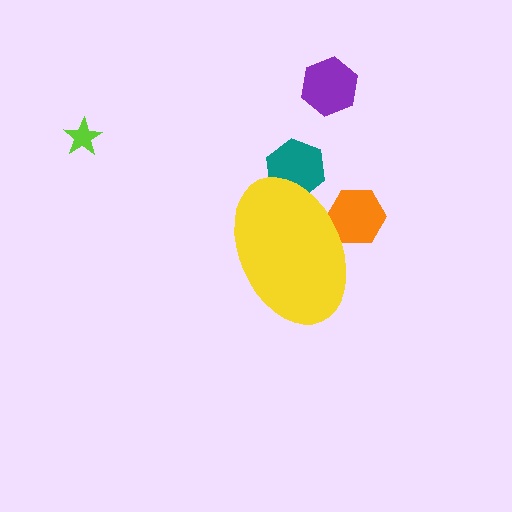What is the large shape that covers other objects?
A yellow ellipse.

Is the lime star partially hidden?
No, the lime star is fully visible.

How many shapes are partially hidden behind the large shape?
2 shapes are partially hidden.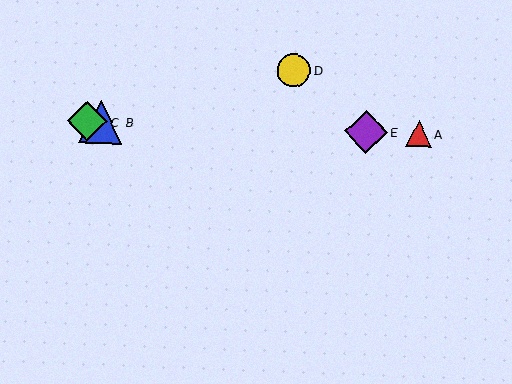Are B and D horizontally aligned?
No, B is at y≈122 and D is at y≈70.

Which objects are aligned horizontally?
Objects A, B, C, E are aligned horizontally.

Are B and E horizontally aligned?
Yes, both are at y≈122.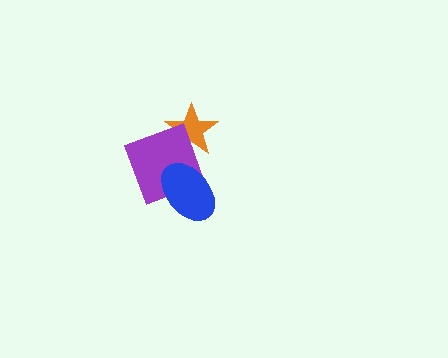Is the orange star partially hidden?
Yes, it is partially covered by another shape.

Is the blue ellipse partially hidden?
No, no other shape covers it.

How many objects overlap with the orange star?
1 object overlaps with the orange star.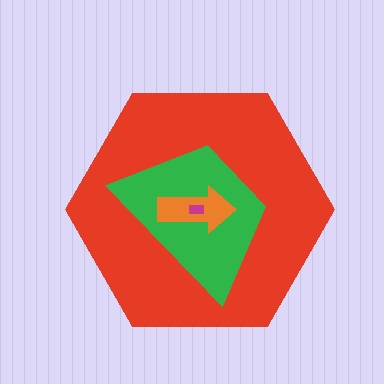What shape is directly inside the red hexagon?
The green trapezoid.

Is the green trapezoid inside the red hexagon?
Yes.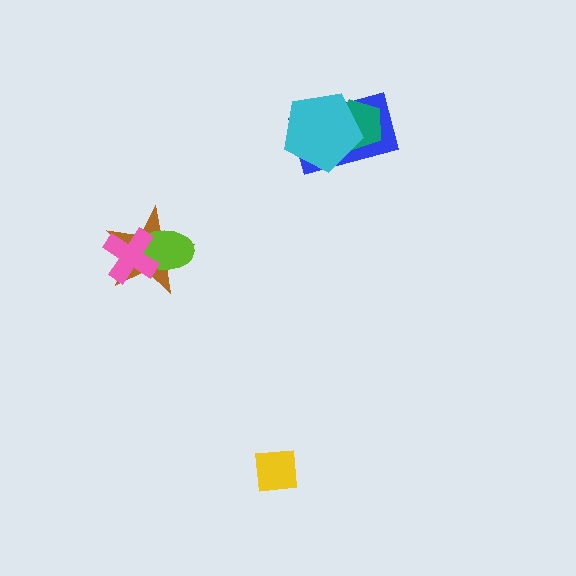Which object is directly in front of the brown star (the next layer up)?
The lime ellipse is directly in front of the brown star.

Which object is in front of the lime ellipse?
The pink cross is in front of the lime ellipse.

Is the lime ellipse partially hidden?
Yes, it is partially covered by another shape.